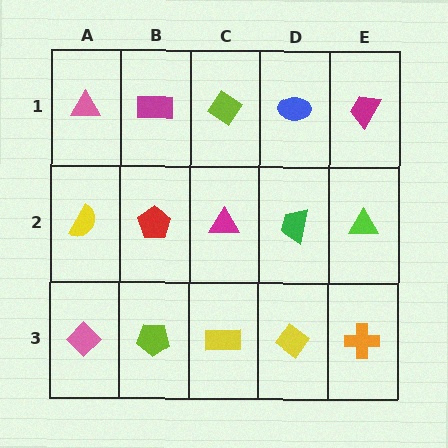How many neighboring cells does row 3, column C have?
3.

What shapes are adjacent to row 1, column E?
A lime triangle (row 2, column E), a blue ellipse (row 1, column D).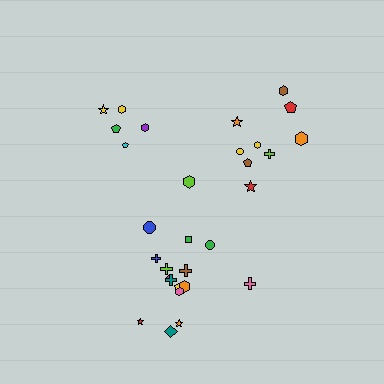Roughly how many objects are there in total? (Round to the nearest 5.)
Roughly 30 objects in total.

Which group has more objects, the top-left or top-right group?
The top-right group.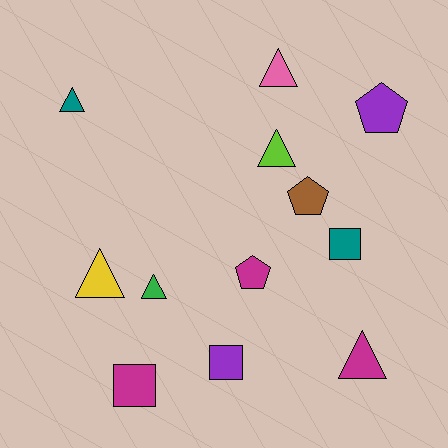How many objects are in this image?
There are 12 objects.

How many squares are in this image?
There are 3 squares.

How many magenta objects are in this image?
There are 3 magenta objects.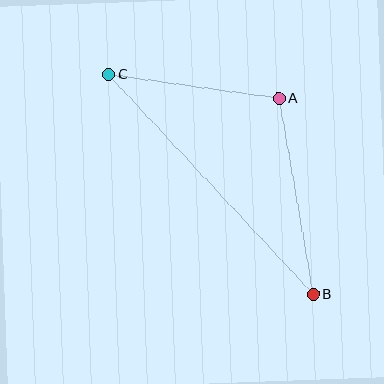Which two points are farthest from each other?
Points B and C are farthest from each other.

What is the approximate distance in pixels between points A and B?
The distance between A and B is approximately 199 pixels.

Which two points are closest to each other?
Points A and C are closest to each other.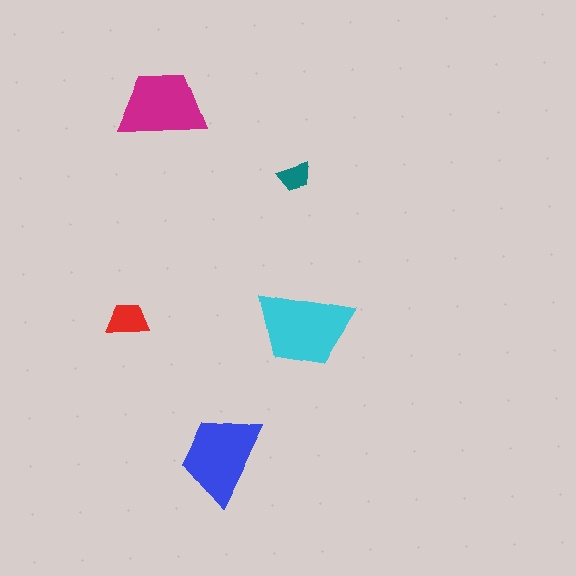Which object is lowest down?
The blue trapezoid is bottommost.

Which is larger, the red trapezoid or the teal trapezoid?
The red one.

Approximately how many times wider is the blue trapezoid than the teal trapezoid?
About 2.5 times wider.